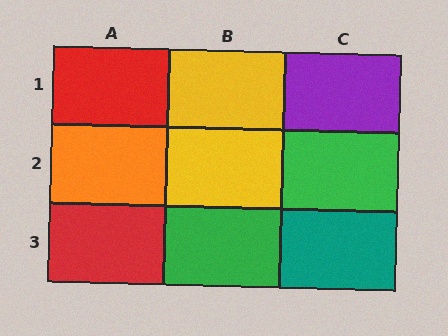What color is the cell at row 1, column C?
Purple.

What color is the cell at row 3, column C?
Teal.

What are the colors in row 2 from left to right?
Orange, yellow, green.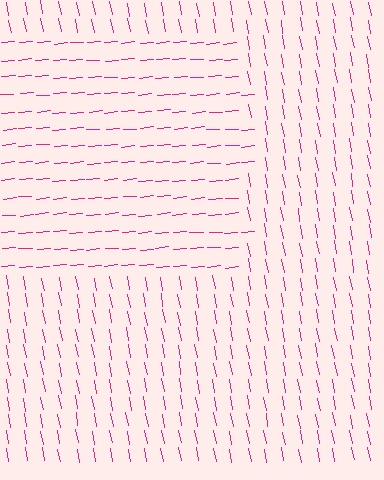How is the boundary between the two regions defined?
The boundary is defined purely by a change in line orientation (approximately 84 degrees difference). All lines are the same color and thickness.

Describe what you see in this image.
The image is filled with small magenta line segments. A rectangle region in the image has lines oriented differently from the surrounding lines, creating a visible texture boundary.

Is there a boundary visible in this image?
Yes, there is a texture boundary formed by a change in line orientation.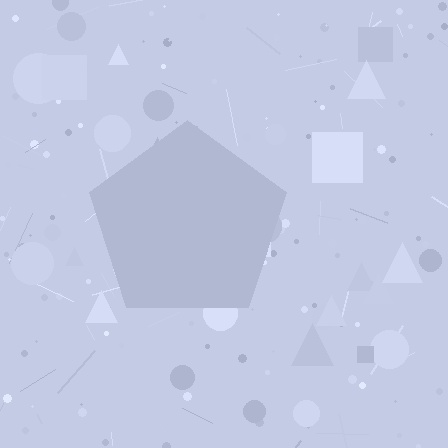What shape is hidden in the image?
A pentagon is hidden in the image.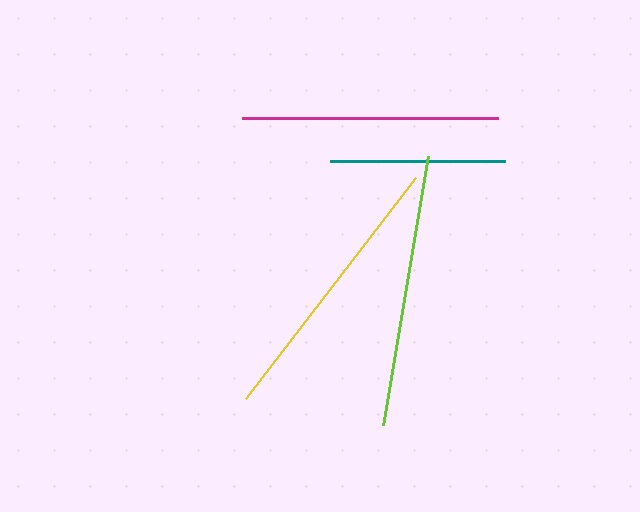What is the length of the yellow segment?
The yellow segment is approximately 279 pixels long.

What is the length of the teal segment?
The teal segment is approximately 175 pixels long.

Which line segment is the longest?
The yellow line is the longest at approximately 279 pixels.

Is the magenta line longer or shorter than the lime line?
The lime line is longer than the magenta line.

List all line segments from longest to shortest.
From longest to shortest: yellow, lime, magenta, teal.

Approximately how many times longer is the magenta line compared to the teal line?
The magenta line is approximately 1.5 times the length of the teal line.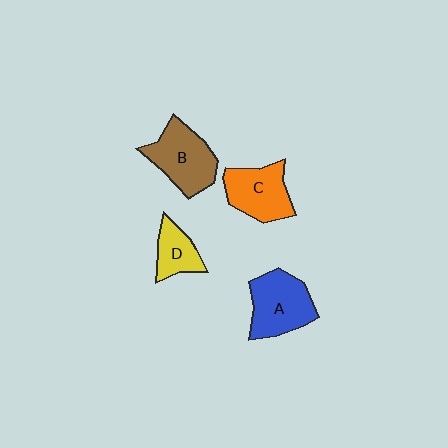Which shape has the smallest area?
Shape D (yellow).